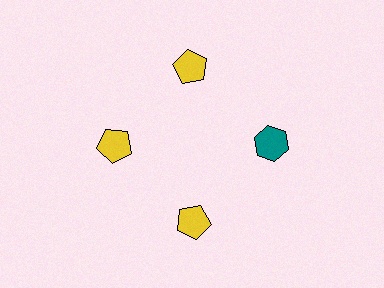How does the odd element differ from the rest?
It differs in both color (teal instead of yellow) and shape (hexagon instead of pentagon).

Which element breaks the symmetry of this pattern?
The teal hexagon at roughly the 3 o'clock position breaks the symmetry. All other shapes are yellow pentagons.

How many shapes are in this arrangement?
There are 4 shapes arranged in a ring pattern.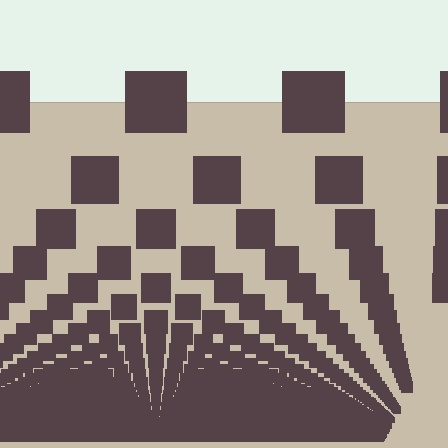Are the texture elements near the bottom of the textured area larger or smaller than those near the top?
Smaller. The gradient is inverted — elements near the bottom are smaller and denser.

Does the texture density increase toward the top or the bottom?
Density increases toward the bottom.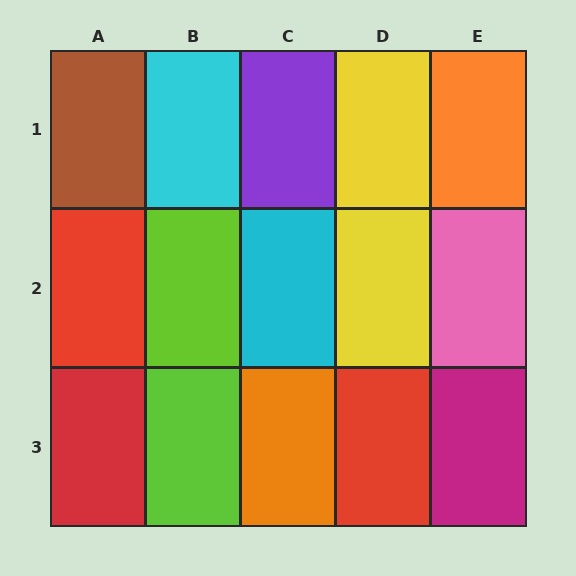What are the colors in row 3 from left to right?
Red, lime, orange, red, magenta.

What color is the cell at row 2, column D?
Yellow.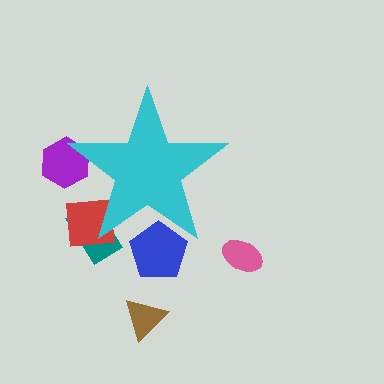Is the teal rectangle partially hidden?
Yes, the teal rectangle is partially hidden behind the cyan star.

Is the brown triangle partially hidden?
No, the brown triangle is fully visible.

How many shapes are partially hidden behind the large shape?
4 shapes are partially hidden.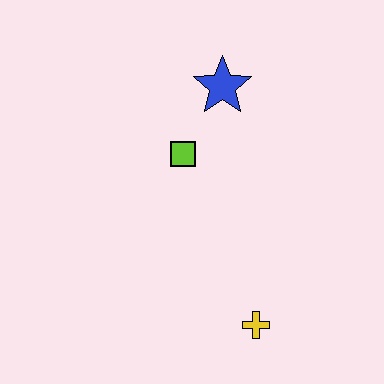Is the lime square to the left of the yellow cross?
Yes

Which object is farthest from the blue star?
The yellow cross is farthest from the blue star.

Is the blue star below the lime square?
No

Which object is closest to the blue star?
The lime square is closest to the blue star.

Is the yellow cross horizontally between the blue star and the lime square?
No